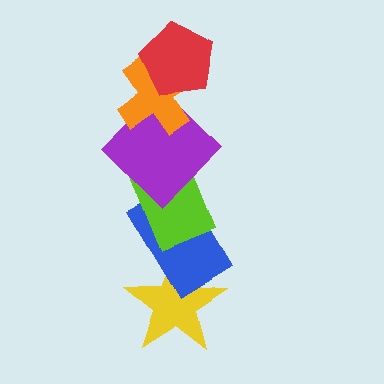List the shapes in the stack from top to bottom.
From top to bottom: the red pentagon, the orange cross, the purple diamond, the lime rectangle, the blue rectangle, the yellow star.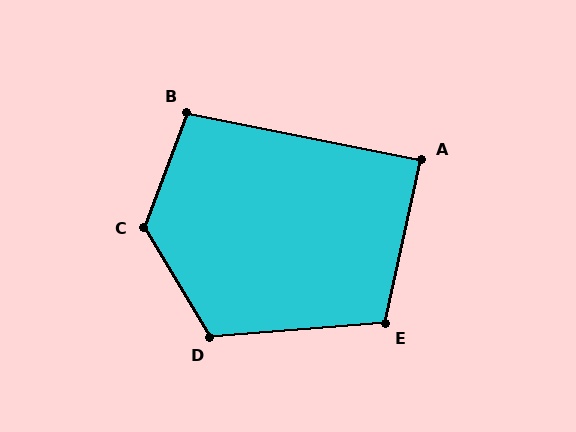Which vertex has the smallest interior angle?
A, at approximately 89 degrees.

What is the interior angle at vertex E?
Approximately 107 degrees (obtuse).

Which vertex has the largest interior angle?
C, at approximately 129 degrees.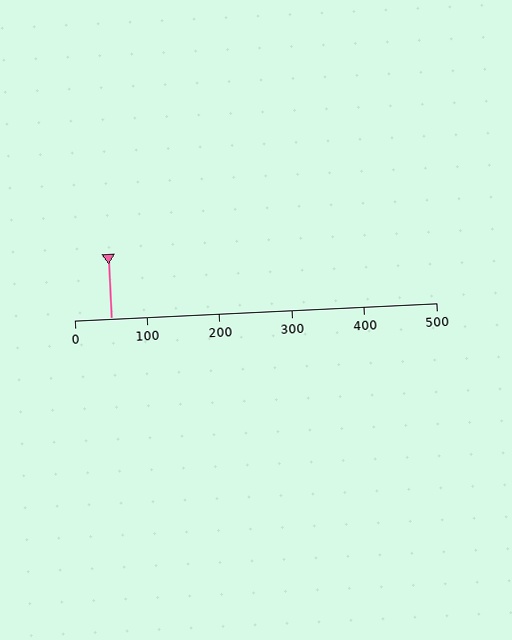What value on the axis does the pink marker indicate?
The marker indicates approximately 50.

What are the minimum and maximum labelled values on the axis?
The axis runs from 0 to 500.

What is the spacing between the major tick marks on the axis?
The major ticks are spaced 100 apart.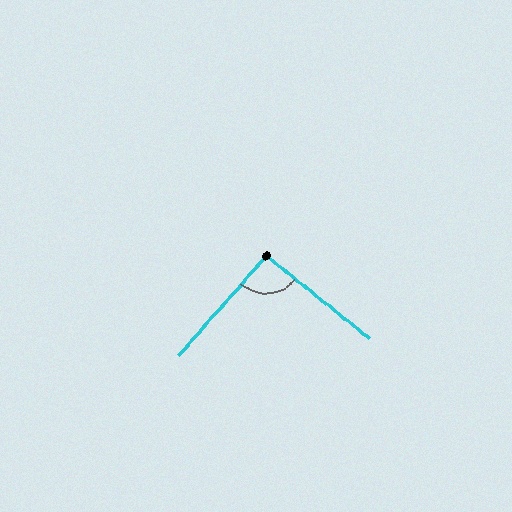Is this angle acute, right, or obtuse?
It is approximately a right angle.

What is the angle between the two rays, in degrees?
Approximately 93 degrees.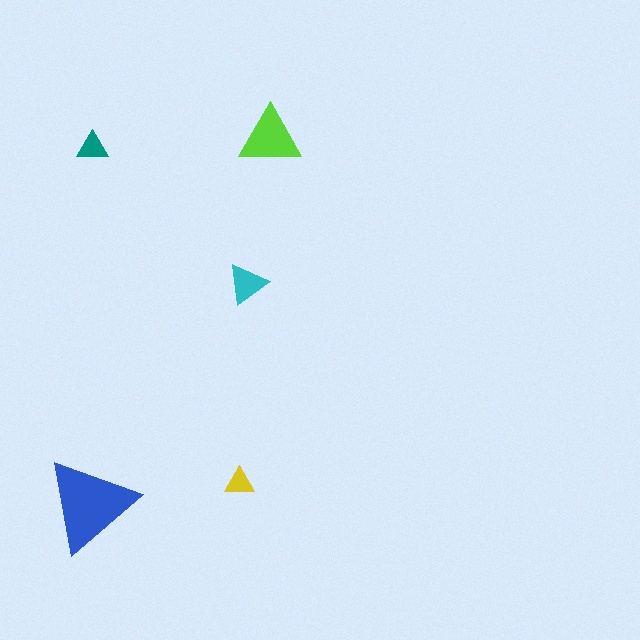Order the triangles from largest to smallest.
the blue one, the lime one, the cyan one, the teal one, the yellow one.